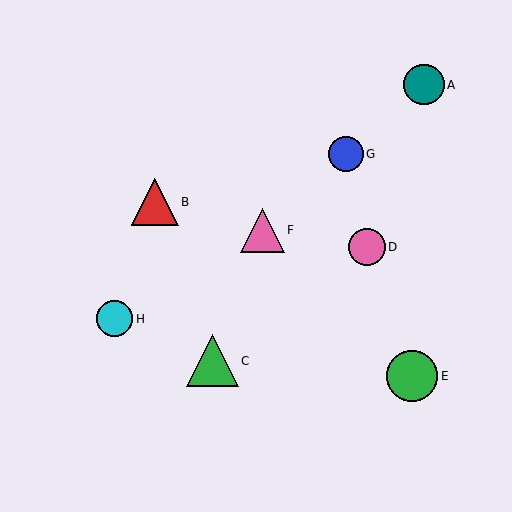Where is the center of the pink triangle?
The center of the pink triangle is at (262, 230).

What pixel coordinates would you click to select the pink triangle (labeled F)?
Click at (262, 230) to select the pink triangle F.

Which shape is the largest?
The green triangle (labeled C) is the largest.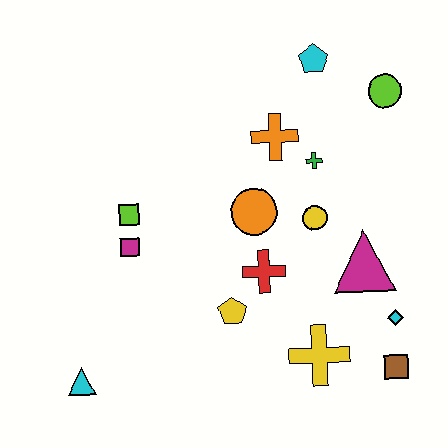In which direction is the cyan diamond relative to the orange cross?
The cyan diamond is below the orange cross.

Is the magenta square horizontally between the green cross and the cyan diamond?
No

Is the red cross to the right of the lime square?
Yes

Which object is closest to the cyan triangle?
The magenta square is closest to the cyan triangle.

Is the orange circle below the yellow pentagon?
No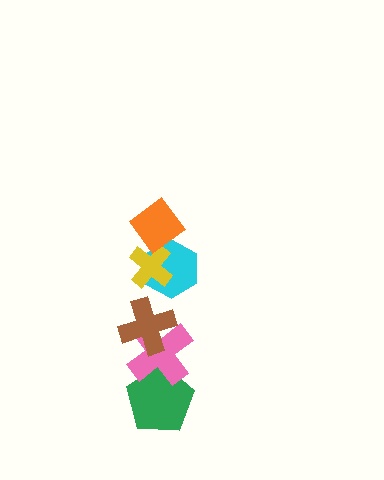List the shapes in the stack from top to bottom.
From top to bottom: the orange diamond, the yellow cross, the cyan hexagon, the brown cross, the pink cross, the green pentagon.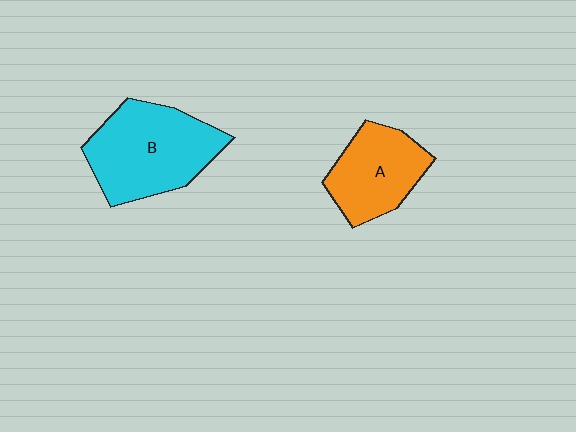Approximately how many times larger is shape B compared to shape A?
Approximately 1.4 times.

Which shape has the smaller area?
Shape A (orange).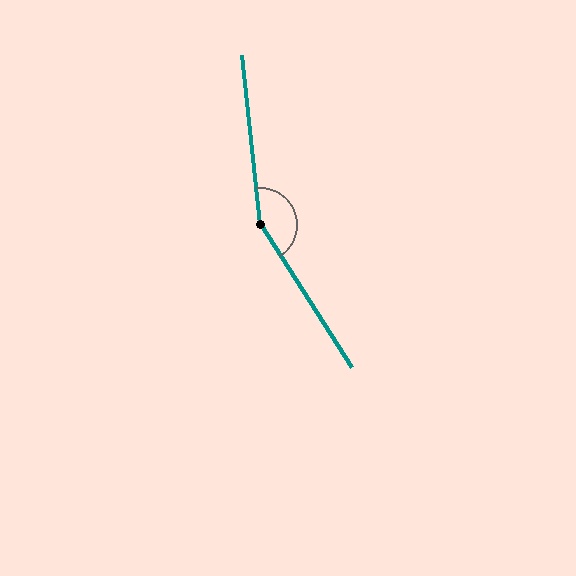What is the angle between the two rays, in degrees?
Approximately 154 degrees.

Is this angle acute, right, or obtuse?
It is obtuse.